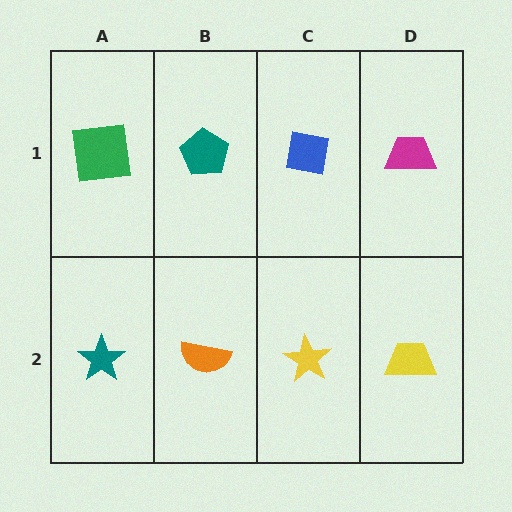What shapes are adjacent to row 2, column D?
A magenta trapezoid (row 1, column D), a yellow star (row 2, column C).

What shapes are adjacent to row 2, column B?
A teal pentagon (row 1, column B), a teal star (row 2, column A), a yellow star (row 2, column C).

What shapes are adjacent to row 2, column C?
A blue square (row 1, column C), an orange semicircle (row 2, column B), a yellow trapezoid (row 2, column D).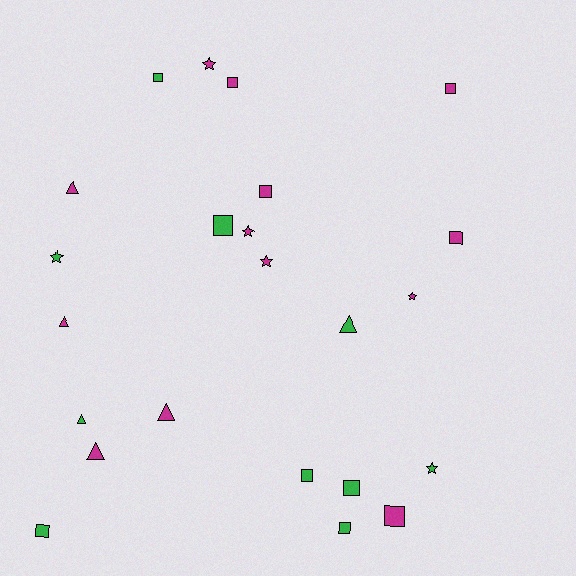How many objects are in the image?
There are 23 objects.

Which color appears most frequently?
Magenta, with 13 objects.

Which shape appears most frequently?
Square, with 11 objects.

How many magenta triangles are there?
There are 4 magenta triangles.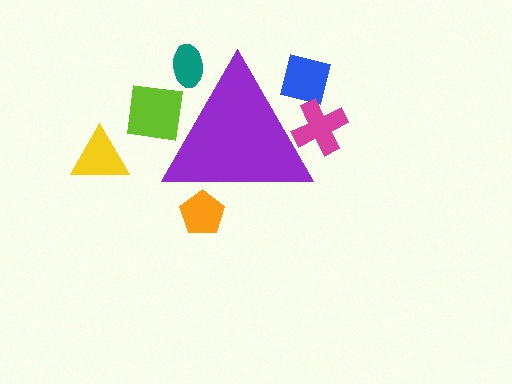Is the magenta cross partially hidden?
Yes, the magenta cross is partially hidden behind the purple triangle.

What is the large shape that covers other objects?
A purple triangle.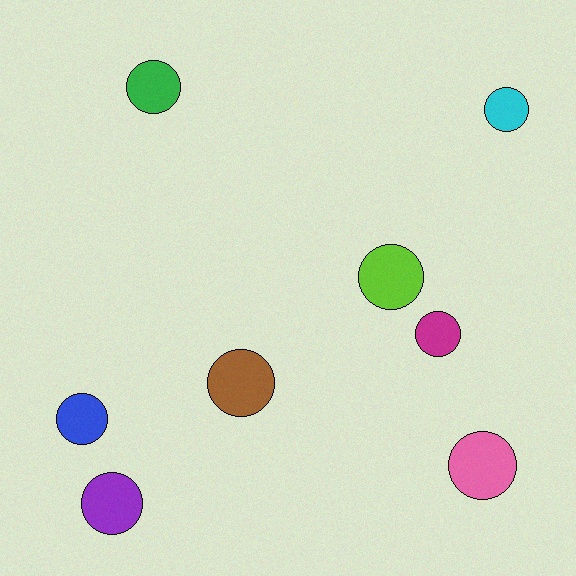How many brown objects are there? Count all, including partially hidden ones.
There is 1 brown object.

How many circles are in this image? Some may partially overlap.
There are 8 circles.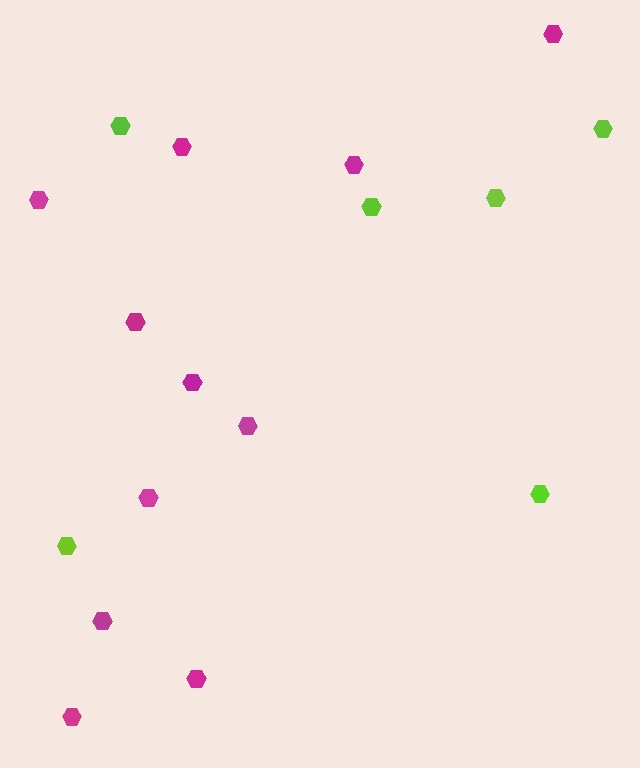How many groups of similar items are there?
There are 2 groups: one group of lime hexagons (6) and one group of magenta hexagons (11).